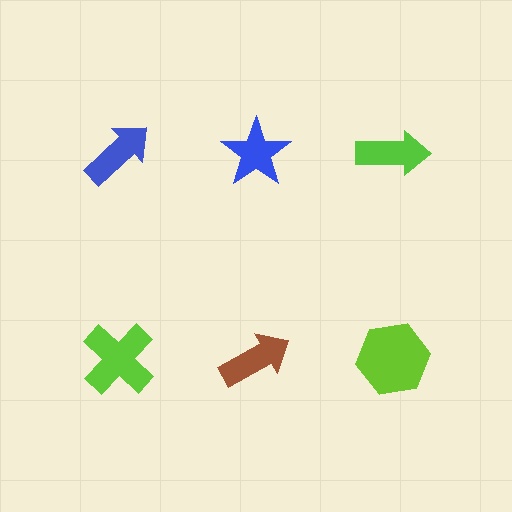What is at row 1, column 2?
A blue star.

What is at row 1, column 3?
A lime arrow.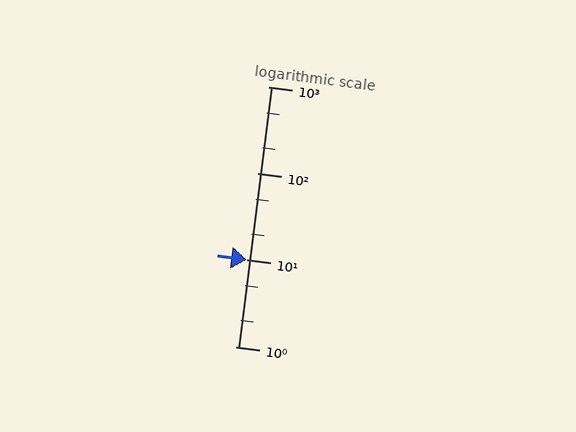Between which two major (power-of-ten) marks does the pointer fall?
The pointer is between 10 and 100.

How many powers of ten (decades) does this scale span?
The scale spans 3 decades, from 1 to 1000.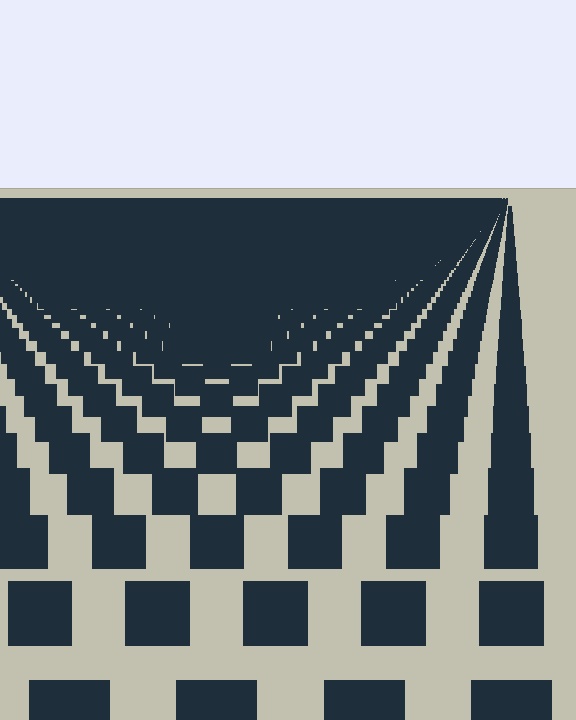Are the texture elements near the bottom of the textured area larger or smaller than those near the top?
Larger. Near the bottom, elements are closer to the viewer and appear at a bigger on-screen size.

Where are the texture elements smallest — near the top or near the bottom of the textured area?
Near the top.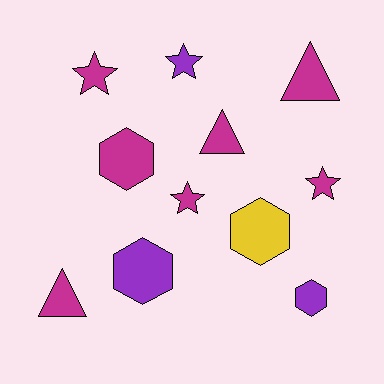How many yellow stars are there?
There are no yellow stars.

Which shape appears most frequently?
Hexagon, with 4 objects.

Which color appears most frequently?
Magenta, with 7 objects.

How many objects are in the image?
There are 11 objects.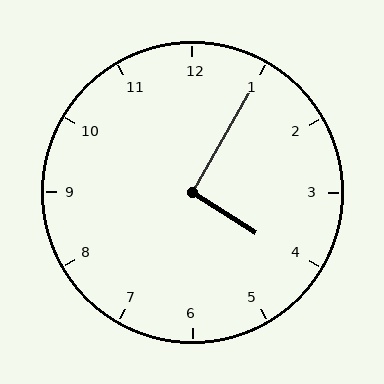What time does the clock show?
4:05.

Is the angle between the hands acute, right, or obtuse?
It is right.